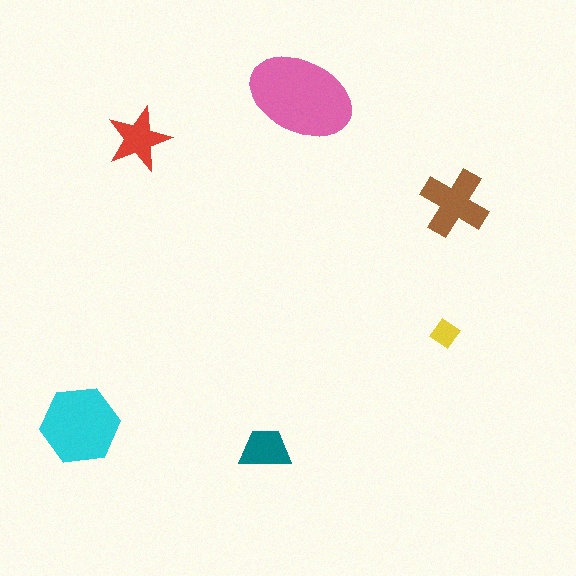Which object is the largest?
The pink ellipse.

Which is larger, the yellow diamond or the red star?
The red star.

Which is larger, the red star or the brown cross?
The brown cross.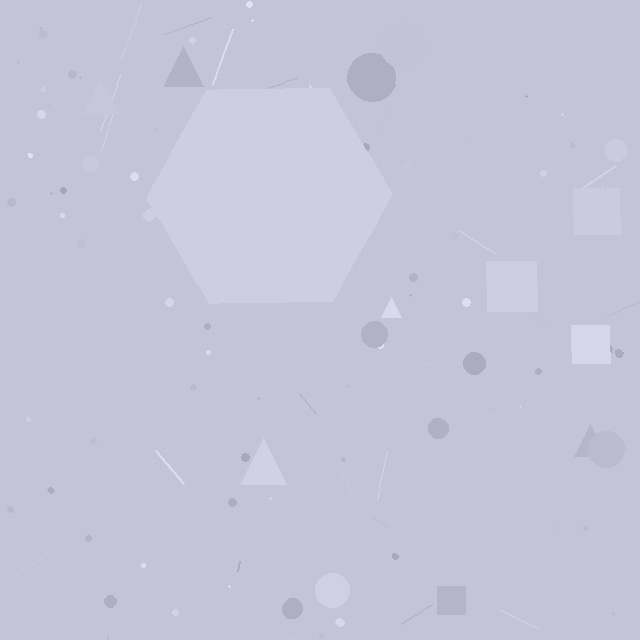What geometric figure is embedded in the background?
A hexagon is embedded in the background.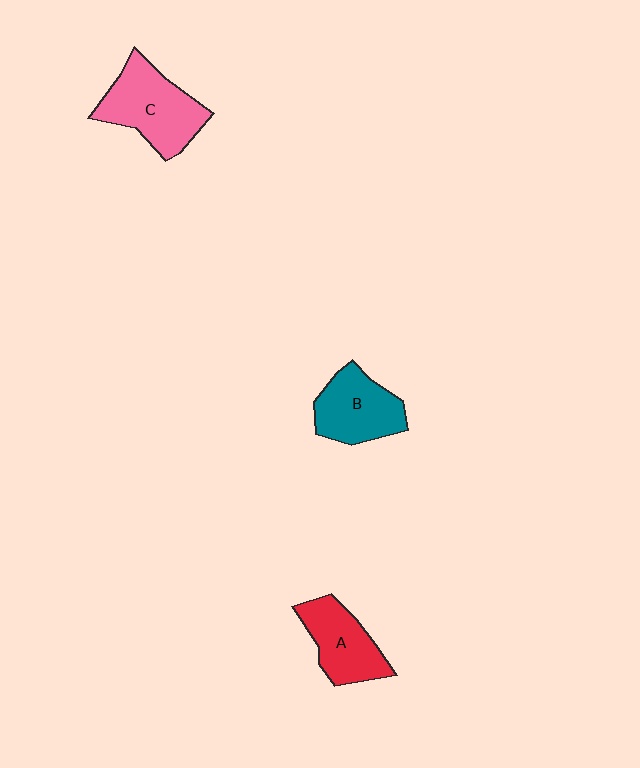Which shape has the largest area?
Shape C (pink).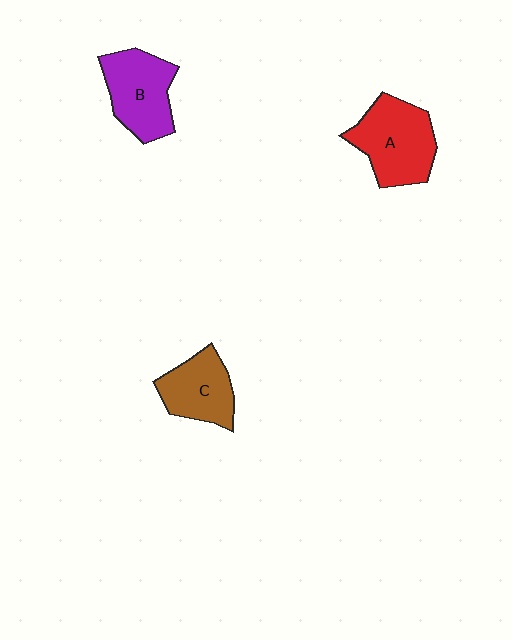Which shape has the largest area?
Shape A (red).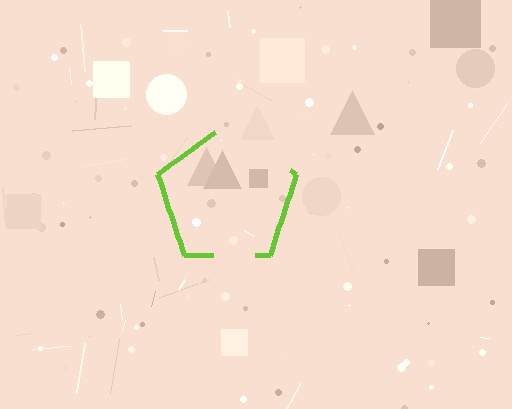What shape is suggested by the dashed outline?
The dashed outline suggests a pentagon.